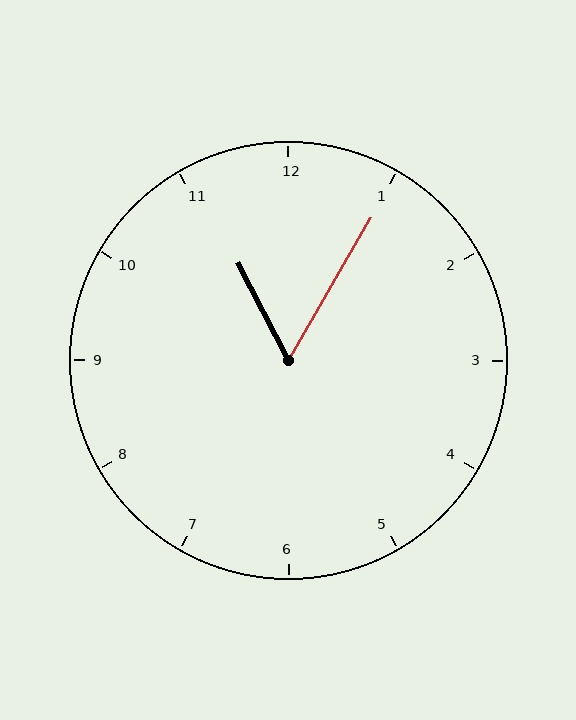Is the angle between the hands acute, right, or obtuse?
It is acute.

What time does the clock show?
11:05.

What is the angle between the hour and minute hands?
Approximately 58 degrees.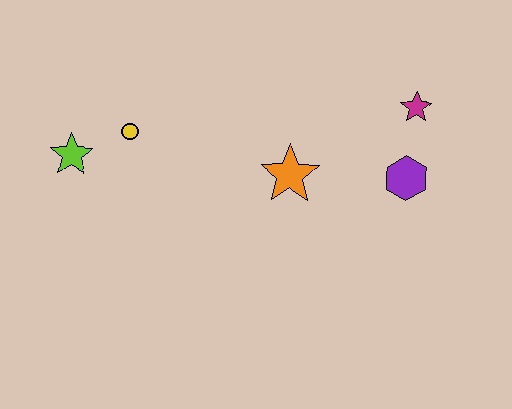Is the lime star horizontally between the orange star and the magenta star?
No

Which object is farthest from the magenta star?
The lime star is farthest from the magenta star.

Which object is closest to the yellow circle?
The lime star is closest to the yellow circle.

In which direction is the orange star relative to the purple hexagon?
The orange star is to the left of the purple hexagon.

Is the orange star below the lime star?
Yes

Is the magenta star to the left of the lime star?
No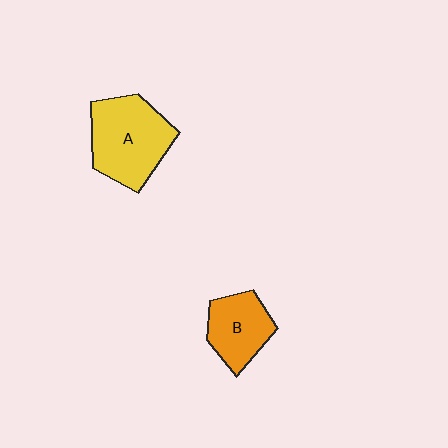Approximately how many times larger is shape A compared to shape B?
Approximately 1.5 times.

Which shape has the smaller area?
Shape B (orange).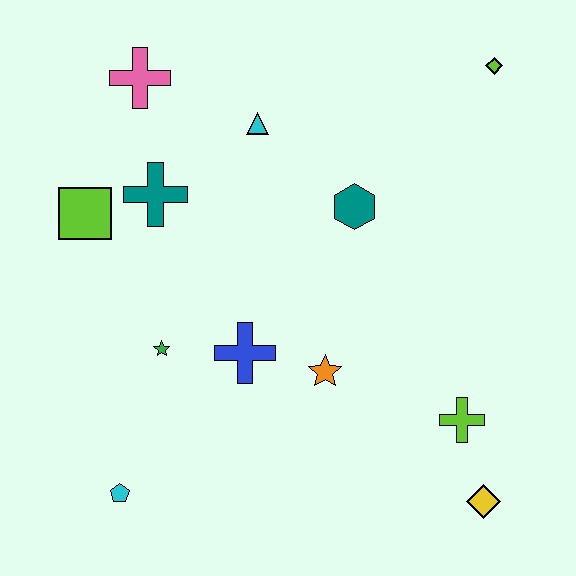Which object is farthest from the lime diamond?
The cyan pentagon is farthest from the lime diamond.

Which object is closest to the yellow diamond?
The lime cross is closest to the yellow diamond.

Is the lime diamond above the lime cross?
Yes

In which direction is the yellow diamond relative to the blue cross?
The yellow diamond is to the right of the blue cross.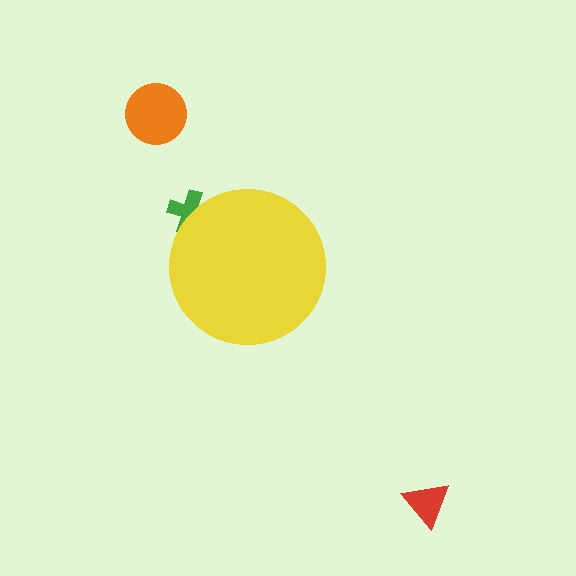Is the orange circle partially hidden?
No, the orange circle is fully visible.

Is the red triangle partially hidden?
No, the red triangle is fully visible.